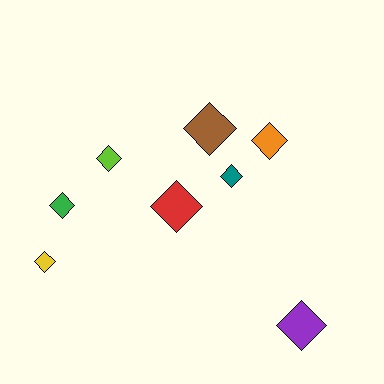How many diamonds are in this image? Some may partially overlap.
There are 8 diamonds.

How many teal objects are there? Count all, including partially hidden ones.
There is 1 teal object.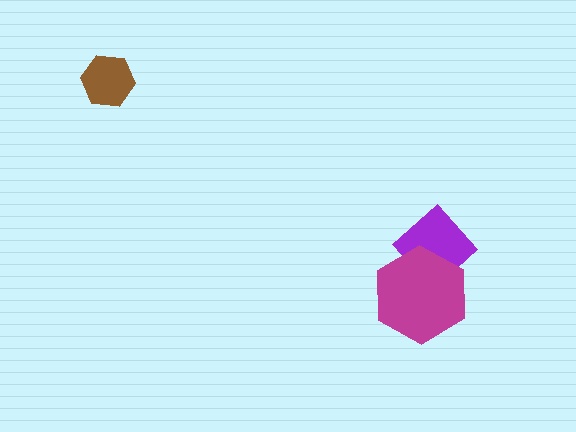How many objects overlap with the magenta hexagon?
1 object overlaps with the magenta hexagon.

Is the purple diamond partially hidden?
Yes, it is partially covered by another shape.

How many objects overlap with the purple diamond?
1 object overlaps with the purple diamond.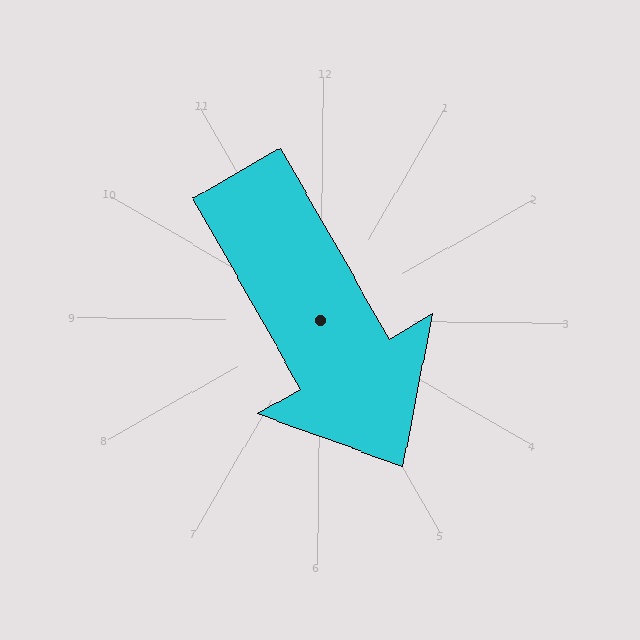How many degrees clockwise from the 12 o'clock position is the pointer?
Approximately 150 degrees.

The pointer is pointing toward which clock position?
Roughly 5 o'clock.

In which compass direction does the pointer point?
Southeast.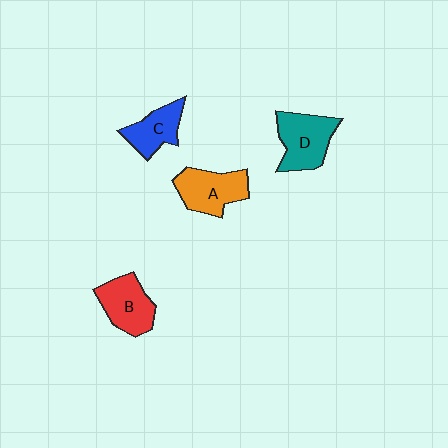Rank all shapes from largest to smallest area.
From largest to smallest: D (teal), A (orange), B (red), C (blue).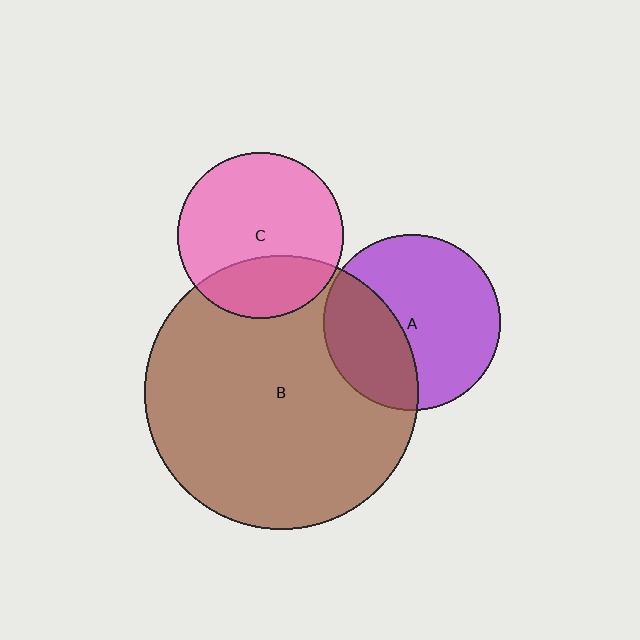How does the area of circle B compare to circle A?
Approximately 2.4 times.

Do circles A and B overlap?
Yes.